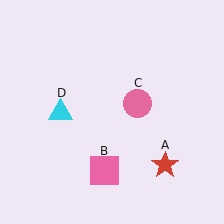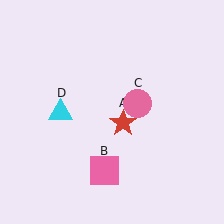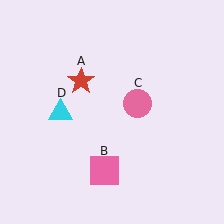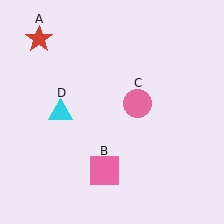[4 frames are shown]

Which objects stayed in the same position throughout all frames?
Pink square (object B) and pink circle (object C) and cyan triangle (object D) remained stationary.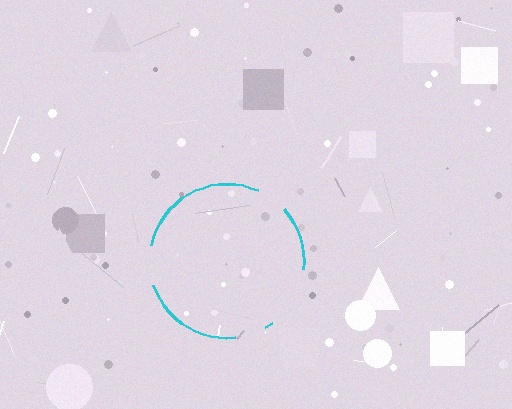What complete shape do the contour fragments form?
The contour fragments form a circle.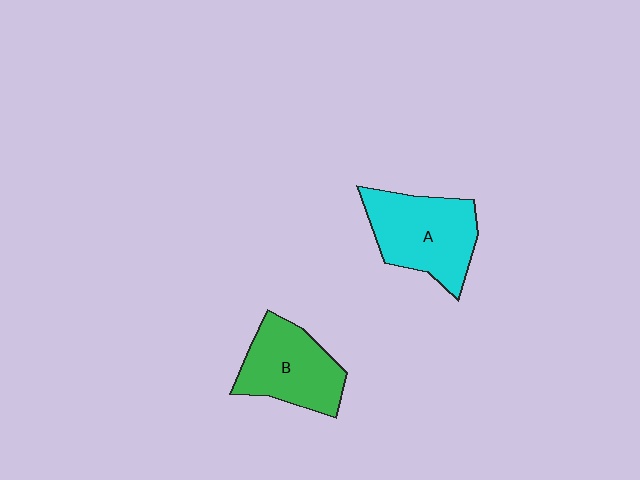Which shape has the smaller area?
Shape B (green).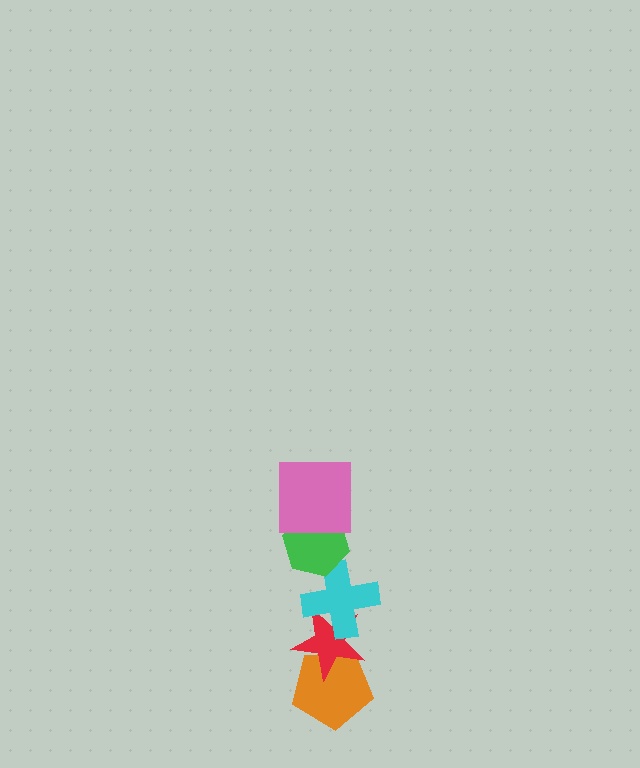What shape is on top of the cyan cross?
The green hexagon is on top of the cyan cross.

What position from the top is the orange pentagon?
The orange pentagon is 5th from the top.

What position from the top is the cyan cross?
The cyan cross is 3rd from the top.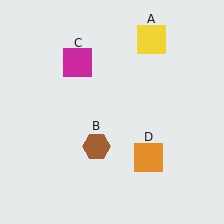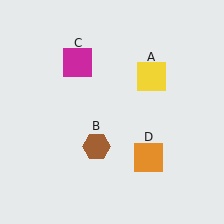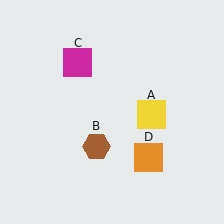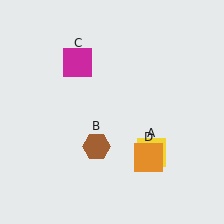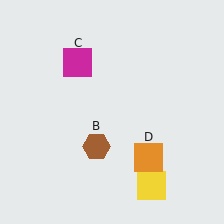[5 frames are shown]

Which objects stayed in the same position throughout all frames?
Brown hexagon (object B) and magenta square (object C) and orange square (object D) remained stationary.